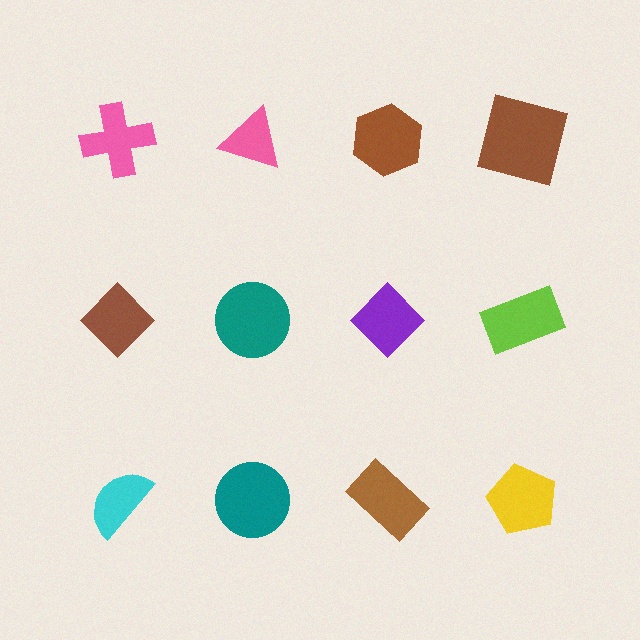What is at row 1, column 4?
A brown square.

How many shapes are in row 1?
4 shapes.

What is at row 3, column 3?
A brown rectangle.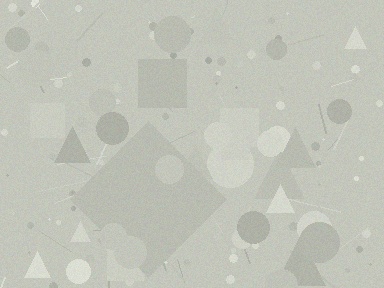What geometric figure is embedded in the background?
A diamond is embedded in the background.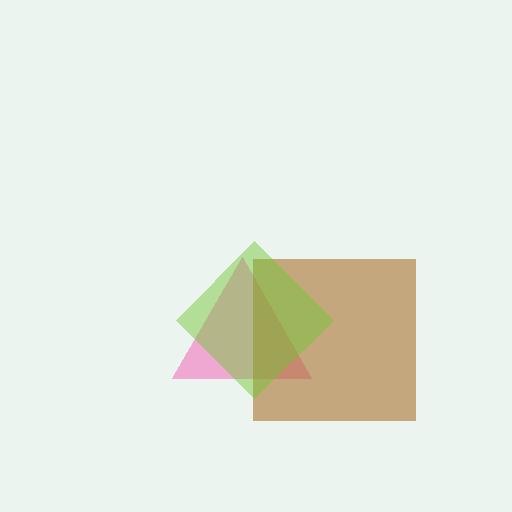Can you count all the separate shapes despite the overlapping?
Yes, there are 3 separate shapes.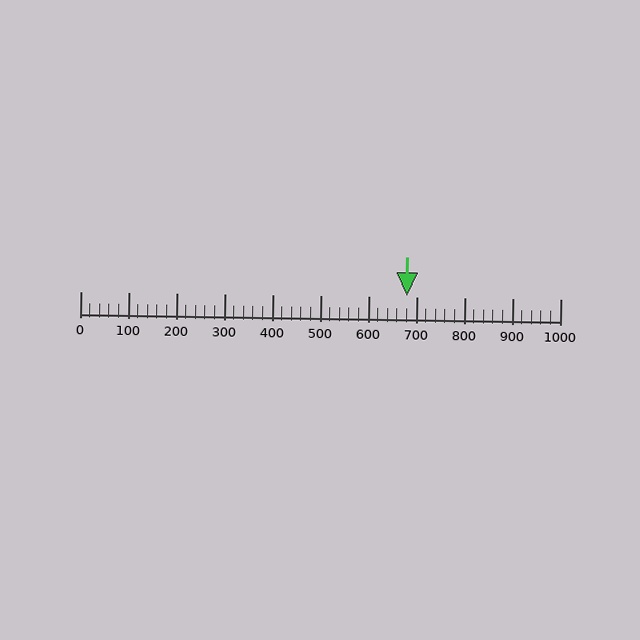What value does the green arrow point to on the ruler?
The green arrow points to approximately 680.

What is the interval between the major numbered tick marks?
The major tick marks are spaced 100 units apart.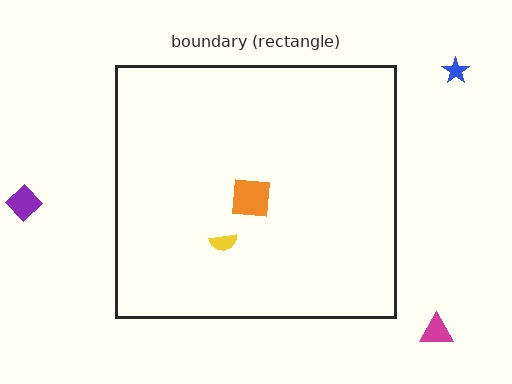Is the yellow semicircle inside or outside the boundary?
Inside.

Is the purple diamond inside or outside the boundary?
Outside.